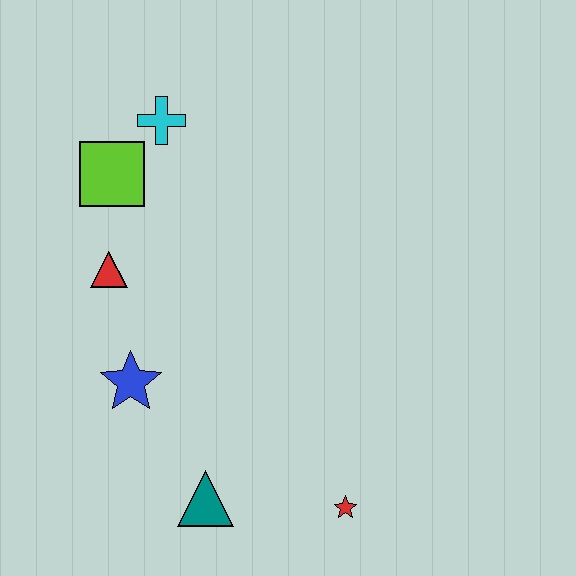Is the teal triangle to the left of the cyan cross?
No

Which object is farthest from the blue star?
The cyan cross is farthest from the blue star.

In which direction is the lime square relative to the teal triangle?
The lime square is above the teal triangle.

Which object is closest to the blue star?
The red triangle is closest to the blue star.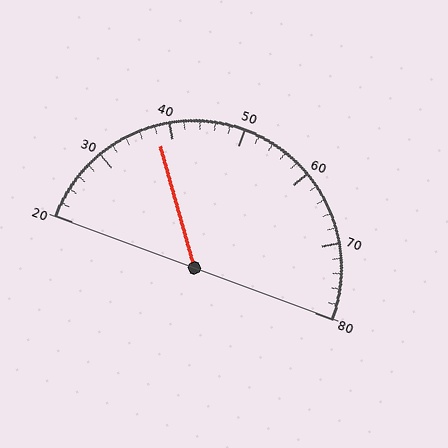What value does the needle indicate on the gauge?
The needle indicates approximately 38.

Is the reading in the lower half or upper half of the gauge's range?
The reading is in the lower half of the range (20 to 80).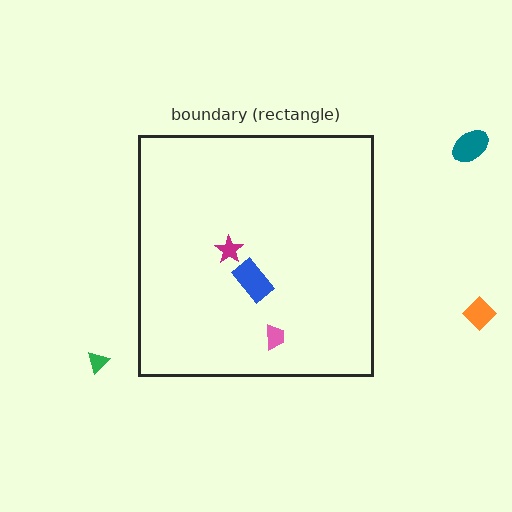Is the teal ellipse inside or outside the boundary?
Outside.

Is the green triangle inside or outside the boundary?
Outside.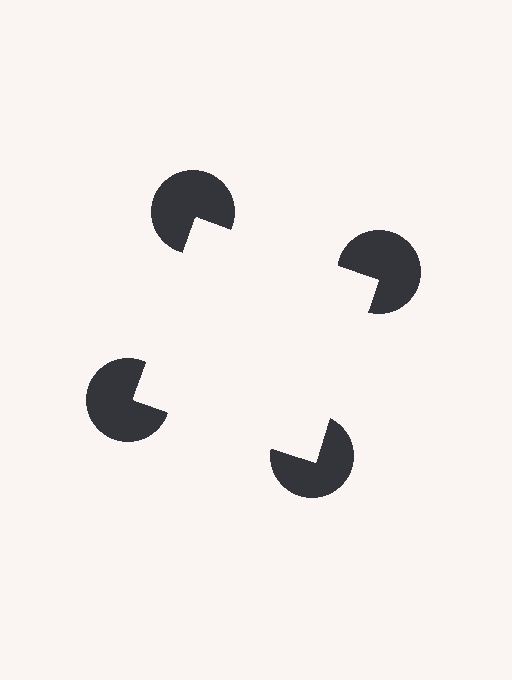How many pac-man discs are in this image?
There are 4 — one at each vertex of the illusory square.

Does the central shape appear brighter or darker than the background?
It typically appears slightly brighter than the background, even though no actual brightness change is drawn.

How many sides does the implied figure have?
4 sides.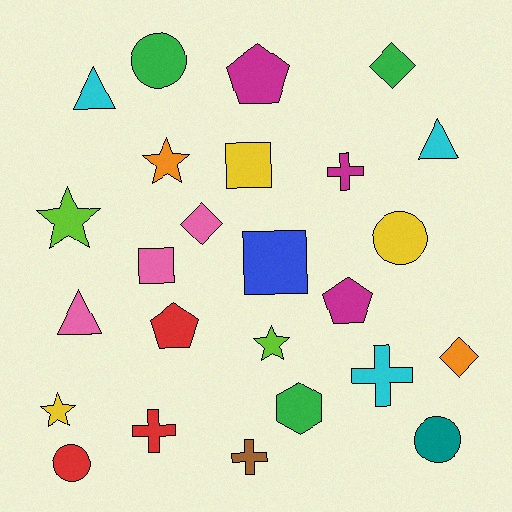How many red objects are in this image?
There are 3 red objects.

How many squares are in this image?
There are 3 squares.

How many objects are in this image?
There are 25 objects.